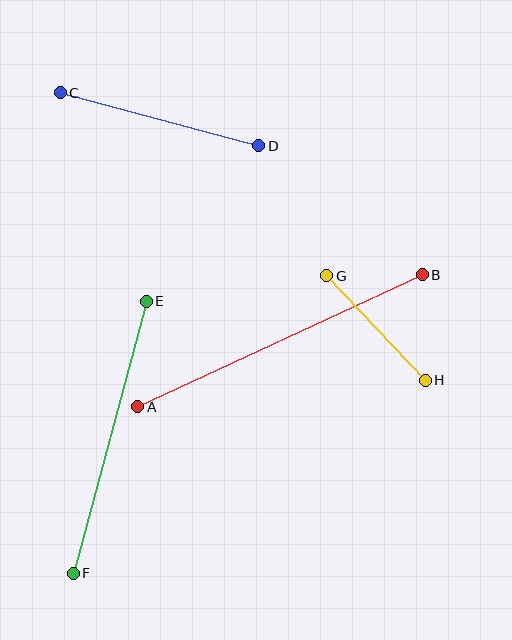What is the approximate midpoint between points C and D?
The midpoint is at approximately (159, 119) pixels.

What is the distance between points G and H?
The distance is approximately 144 pixels.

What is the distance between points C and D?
The distance is approximately 205 pixels.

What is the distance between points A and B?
The distance is approximately 313 pixels.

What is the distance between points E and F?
The distance is approximately 281 pixels.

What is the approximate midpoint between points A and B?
The midpoint is at approximately (280, 341) pixels.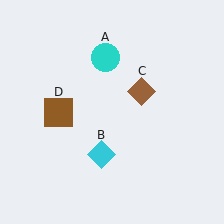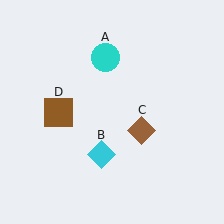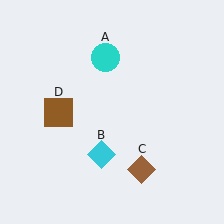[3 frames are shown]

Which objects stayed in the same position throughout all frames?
Cyan circle (object A) and cyan diamond (object B) and brown square (object D) remained stationary.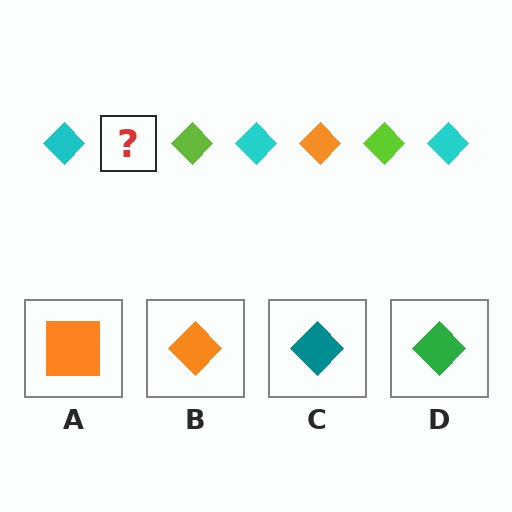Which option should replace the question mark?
Option B.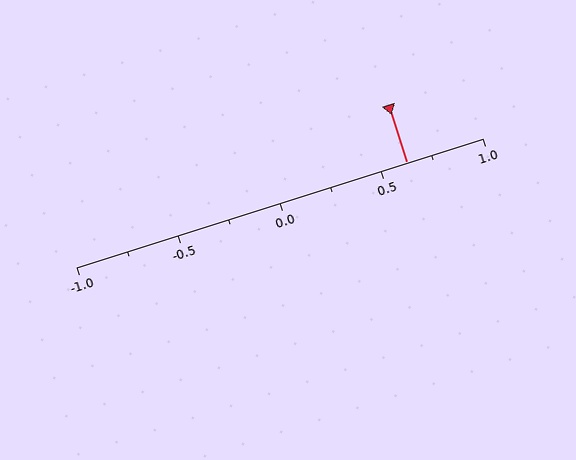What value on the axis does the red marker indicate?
The marker indicates approximately 0.62.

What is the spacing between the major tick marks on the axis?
The major ticks are spaced 0.5 apart.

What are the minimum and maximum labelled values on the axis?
The axis runs from -1.0 to 1.0.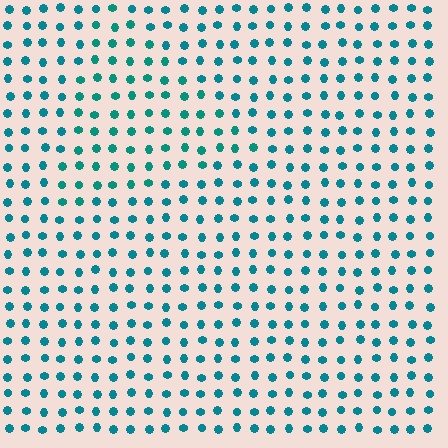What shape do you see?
I see a triangle.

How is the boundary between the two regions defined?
The boundary is defined purely by a slight shift in hue (about 16 degrees). Spacing, size, and orientation are identical on both sides.